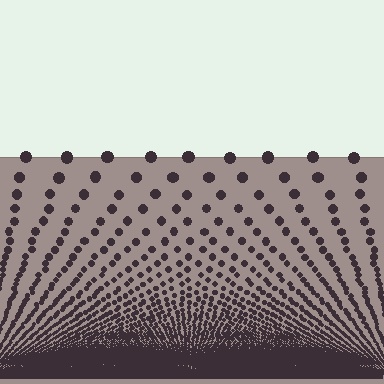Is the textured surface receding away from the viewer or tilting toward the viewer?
The surface appears to tilt toward the viewer. Texture elements get larger and sparser toward the top.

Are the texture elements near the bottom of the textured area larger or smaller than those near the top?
Smaller. The gradient is inverted — elements near the bottom are smaller and denser.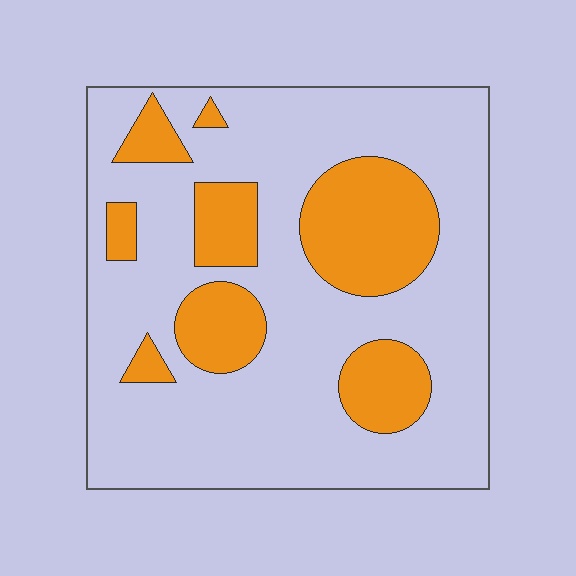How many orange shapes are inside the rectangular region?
8.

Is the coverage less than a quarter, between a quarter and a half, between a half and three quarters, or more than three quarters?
Between a quarter and a half.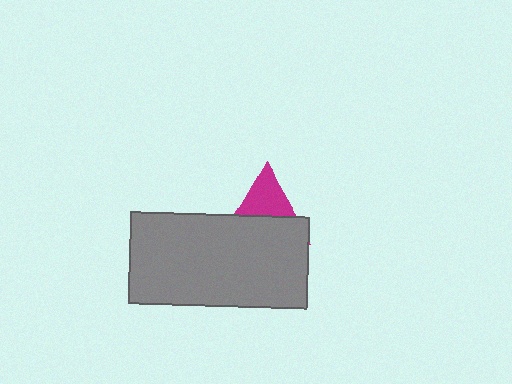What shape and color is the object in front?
The object in front is a gray rectangle.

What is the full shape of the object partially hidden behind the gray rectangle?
The partially hidden object is a magenta triangle.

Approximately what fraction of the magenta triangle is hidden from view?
Roughly 56% of the magenta triangle is hidden behind the gray rectangle.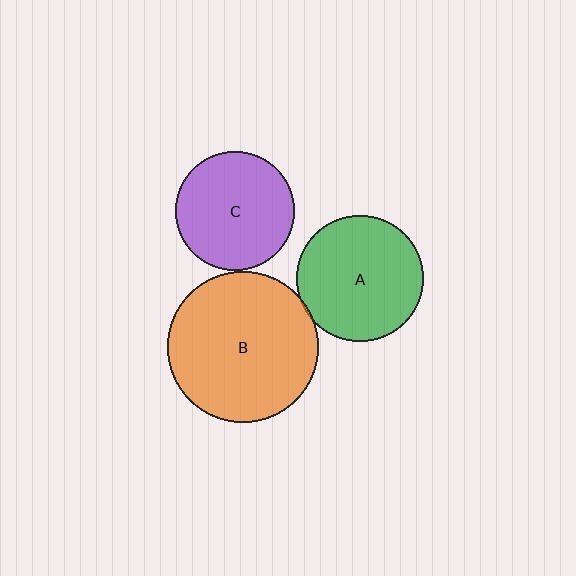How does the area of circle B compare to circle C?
Approximately 1.6 times.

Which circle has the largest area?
Circle B (orange).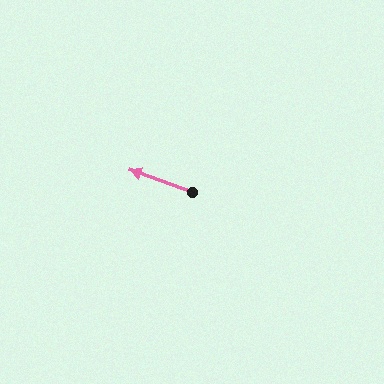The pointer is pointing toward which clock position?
Roughly 10 o'clock.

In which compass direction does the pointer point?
West.